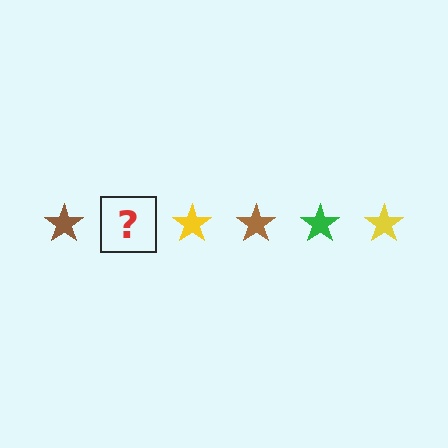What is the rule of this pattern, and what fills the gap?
The rule is that the pattern cycles through brown, green, yellow stars. The gap should be filled with a green star.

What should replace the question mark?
The question mark should be replaced with a green star.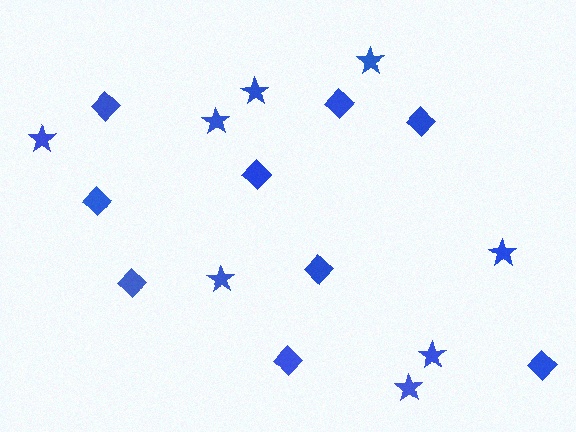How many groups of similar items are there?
There are 2 groups: one group of stars (8) and one group of diamonds (9).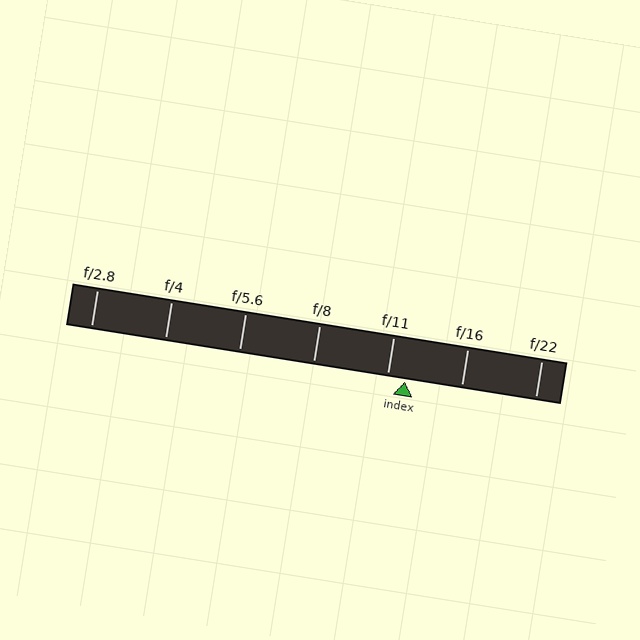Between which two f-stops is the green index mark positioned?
The index mark is between f/11 and f/16.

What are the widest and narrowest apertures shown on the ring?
The widest aperture shown is f/2.8 and the narrowest is f/22.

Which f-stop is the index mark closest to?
The index mark is closest to f/11.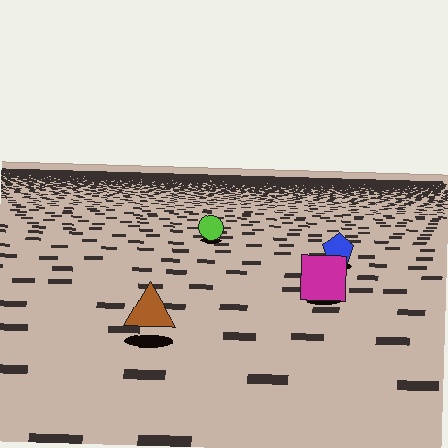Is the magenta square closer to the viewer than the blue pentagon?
Yes. The magenta square is closer — you can tell from the texture gradient: the ground texture is coarser near it.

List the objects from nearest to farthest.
From nearest to farthest: the brown triangle, the magenta square, the blue pentagon, the lime circle.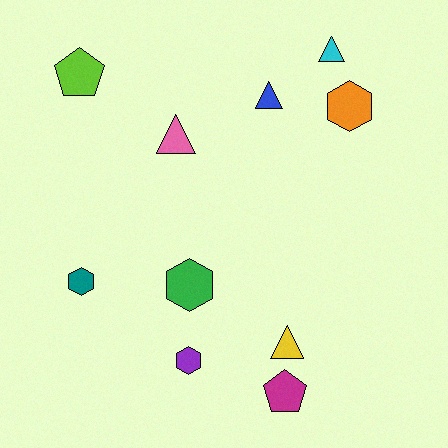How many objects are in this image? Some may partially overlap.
There are 10 objects.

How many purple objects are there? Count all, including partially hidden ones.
There is 1 purple object.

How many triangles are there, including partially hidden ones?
There are 4 triangles.